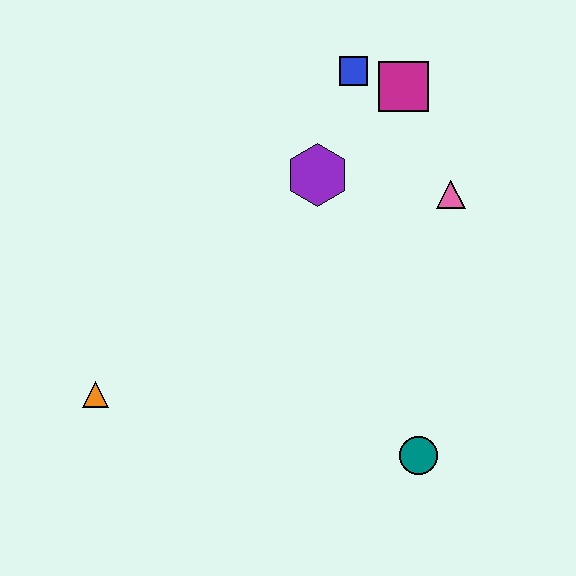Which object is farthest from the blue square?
The orange triangle is farthest from the blue square.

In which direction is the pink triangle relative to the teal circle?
The pink triangle is above the teal circle.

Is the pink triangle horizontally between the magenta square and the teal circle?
No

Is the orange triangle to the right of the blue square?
No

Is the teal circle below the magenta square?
Yes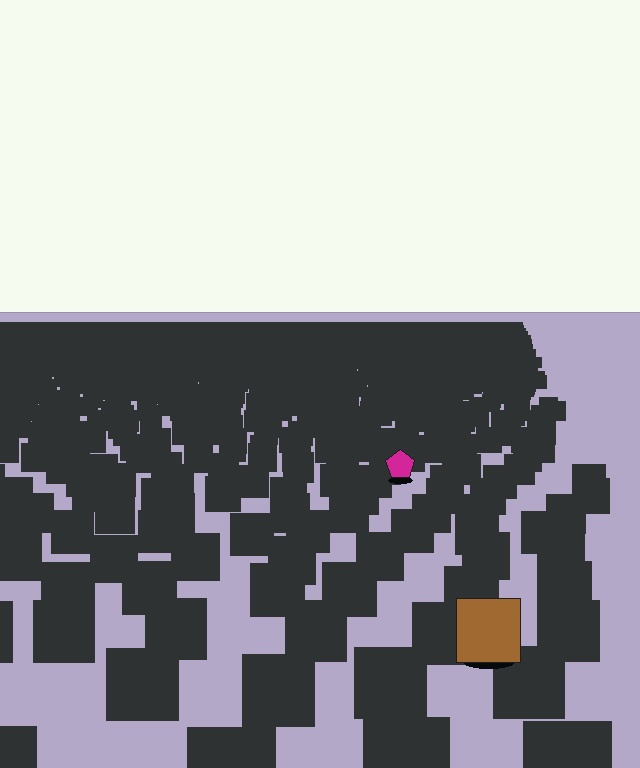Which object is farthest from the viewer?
The magenta pentagon is farthest from the viewer. It appears smaller and the ground texture around it is denser.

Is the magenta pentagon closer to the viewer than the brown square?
No. The brown square is closer — you can tell from the texture gradient: the ground texture is coarser near it.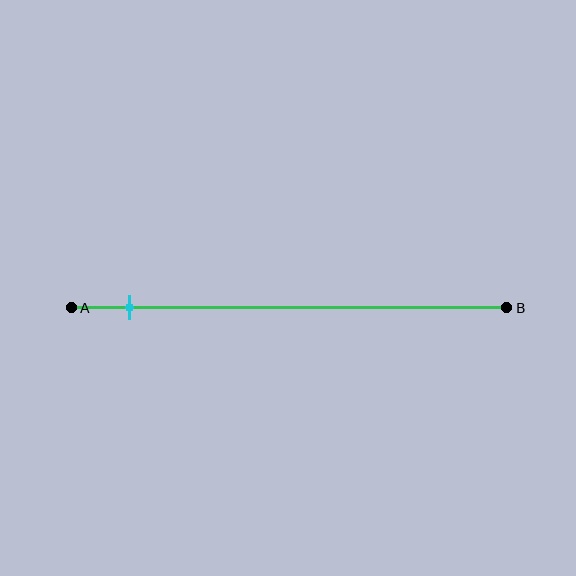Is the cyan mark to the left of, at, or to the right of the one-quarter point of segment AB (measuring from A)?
The cyan mark is to the left of the one-quarter point of segment AB.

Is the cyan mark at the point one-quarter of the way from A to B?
No, the mark is at about 15% from A, not at the 25% one-quarter point.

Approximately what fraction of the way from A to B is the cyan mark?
The cyan mark is approximately 15% of the way from A to B.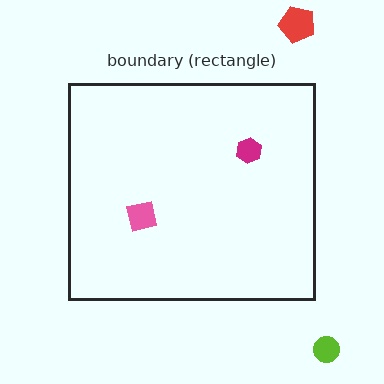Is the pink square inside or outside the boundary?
Inside.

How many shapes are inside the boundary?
2 inside, 2 outside.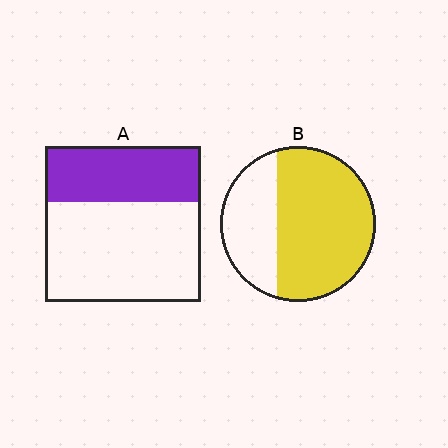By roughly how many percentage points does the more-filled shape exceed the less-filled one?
By roughly 30 percentage points (B over A).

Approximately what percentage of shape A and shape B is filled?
A is approximately 35% and B is approximately 65%.